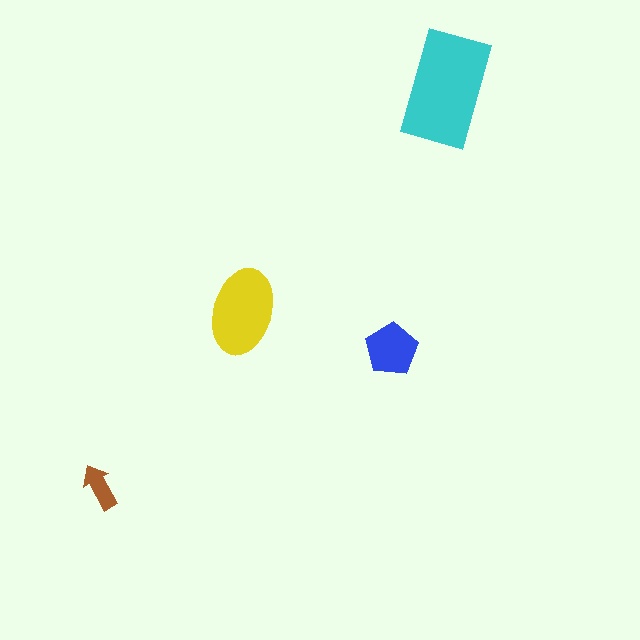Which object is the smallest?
The brown arrow.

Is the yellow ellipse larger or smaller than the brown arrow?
Larger.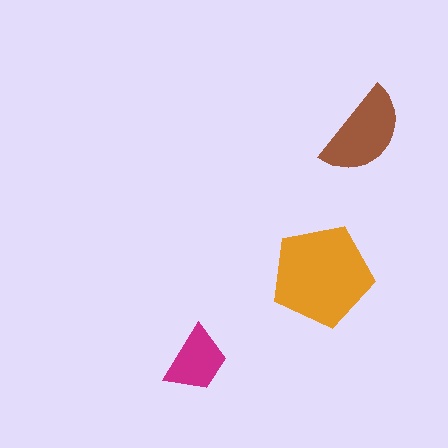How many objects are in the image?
There are 3 objects in the image.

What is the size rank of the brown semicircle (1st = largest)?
2nd.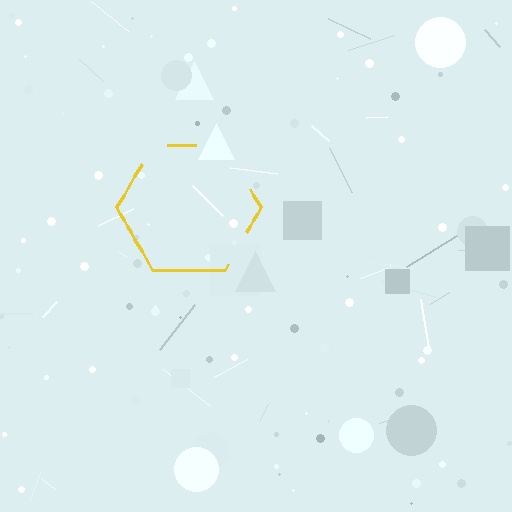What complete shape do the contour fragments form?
The contour fragments form a hexagon.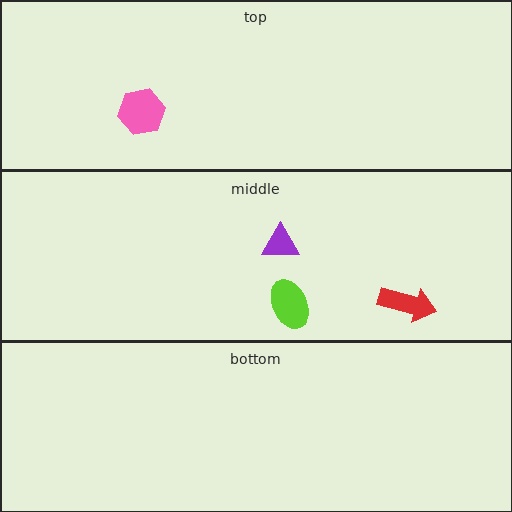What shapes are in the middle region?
The purple triangle, the red arrow, the lime ellipse.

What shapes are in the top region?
The pink hexagon.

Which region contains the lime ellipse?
The middle region.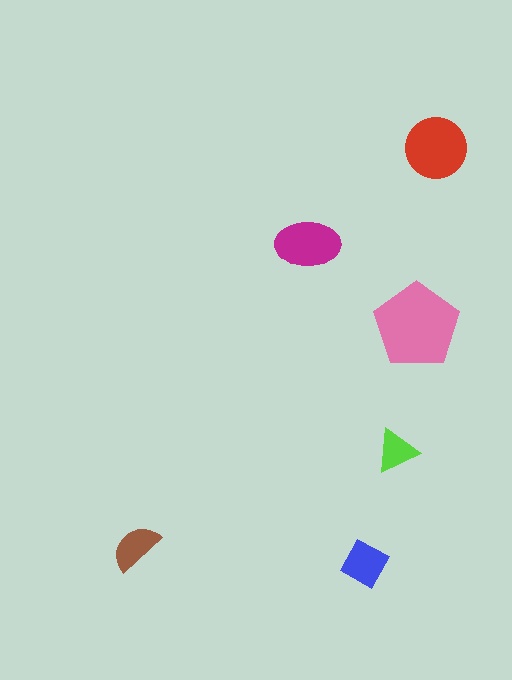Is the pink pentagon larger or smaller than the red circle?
Larger.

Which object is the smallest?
The lime triangle.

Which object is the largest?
The pink pentagon.